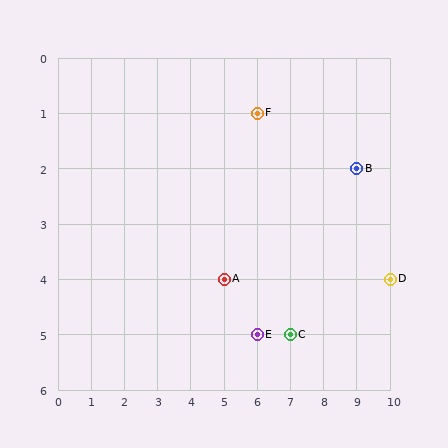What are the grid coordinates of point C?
Point C is at grid coordinates (7, 5).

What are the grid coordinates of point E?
Point E is at grid coordinates (6, 5).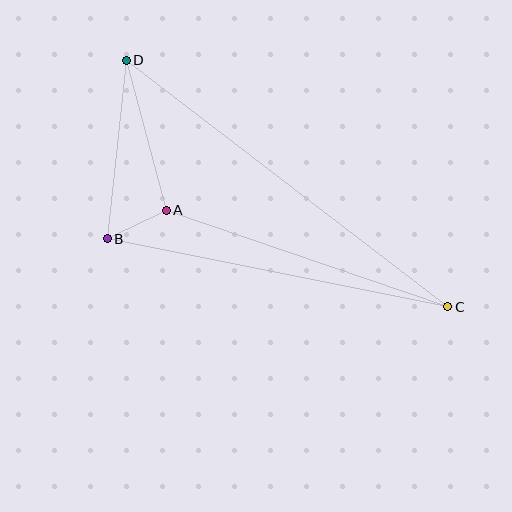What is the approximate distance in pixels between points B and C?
The distance between B and C is approximately 347 pixels.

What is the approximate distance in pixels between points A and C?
The distance between A and C is approximately 298 pixels.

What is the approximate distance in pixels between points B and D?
The distance between B and D is approximately 179 pixels.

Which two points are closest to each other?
Points A and B are closest to each other.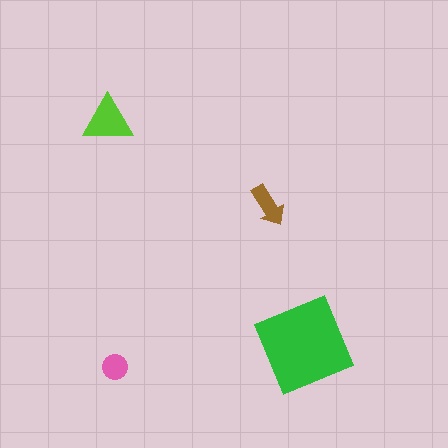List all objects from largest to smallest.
The green square, the lime triangle, the brown arrow, the pink circle.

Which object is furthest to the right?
The green square is rightmost.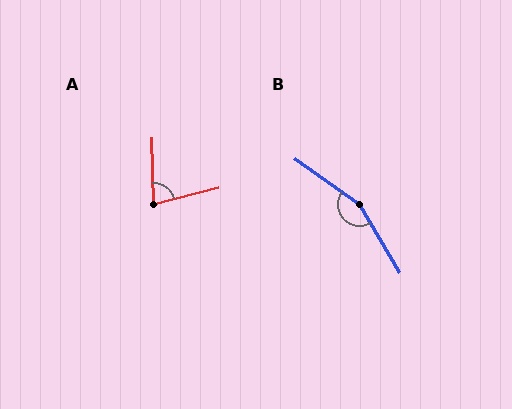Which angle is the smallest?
A, at approximately 77 degrees.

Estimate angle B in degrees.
Approximately 156 degrees.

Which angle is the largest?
B, at approximately 156 degrees.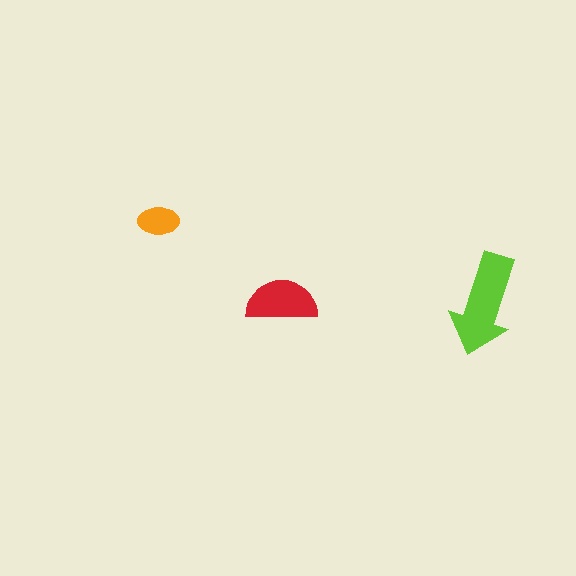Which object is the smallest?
The orange ellipse.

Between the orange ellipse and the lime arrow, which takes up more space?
The lime arrow.